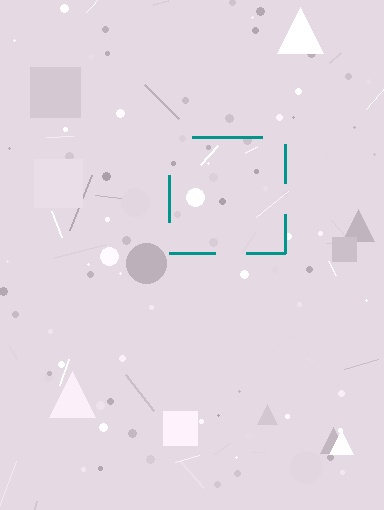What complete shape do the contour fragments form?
The contour fragments form a square.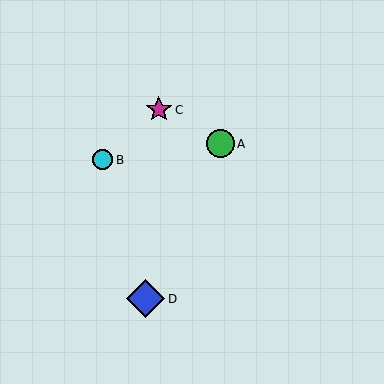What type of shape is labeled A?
Shape A is a green circle.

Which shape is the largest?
The blue diamond (labeled D) is the largest.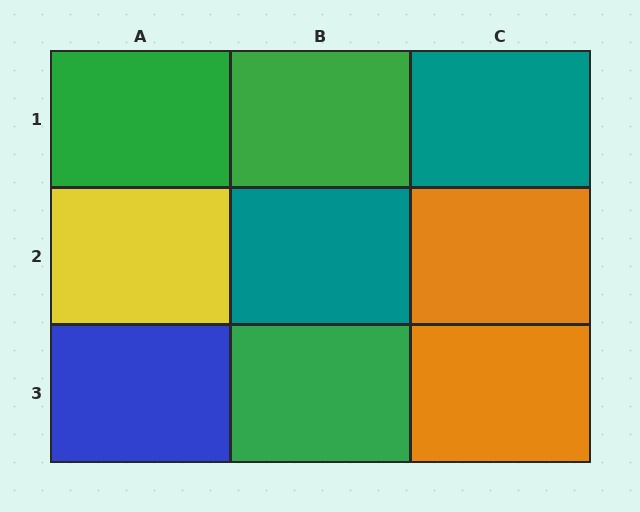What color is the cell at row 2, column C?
Orange.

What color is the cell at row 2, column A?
Yellow.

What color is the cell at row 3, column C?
Orange.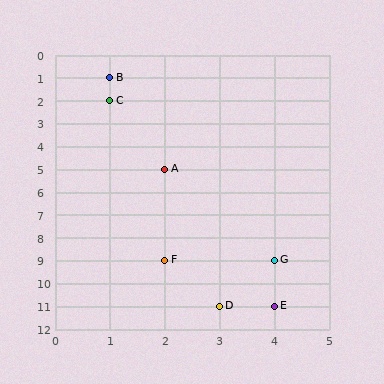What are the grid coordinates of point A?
Point A is at grid coordinates (2, 5).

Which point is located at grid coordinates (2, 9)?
Point F is at (2, 9).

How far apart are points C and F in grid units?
Points C and F are 1 column and 7 rows apart (about 7.1 grid units diagonally).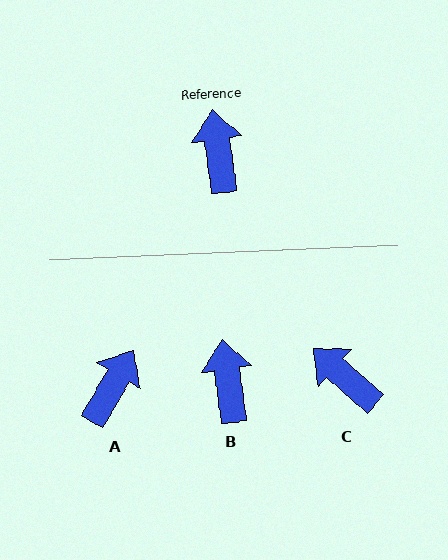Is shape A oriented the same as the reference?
No, it is off by about 38 degrees.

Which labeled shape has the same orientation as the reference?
B.